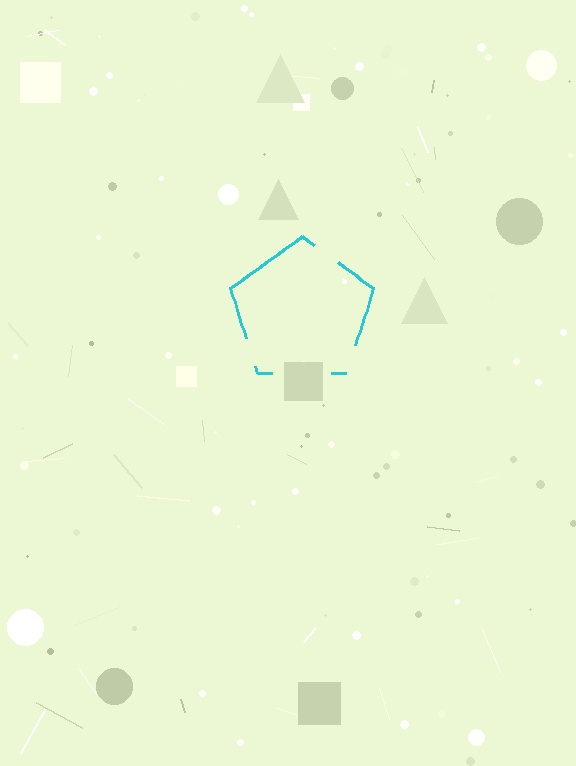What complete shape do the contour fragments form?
The contour fragments form a pentagon.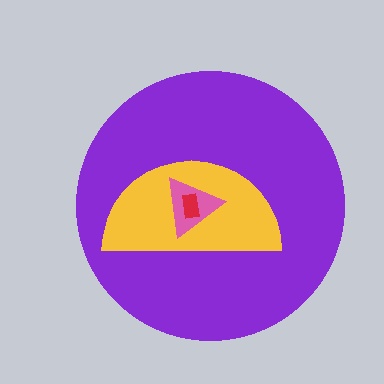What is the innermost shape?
The red rectangle.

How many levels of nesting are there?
4.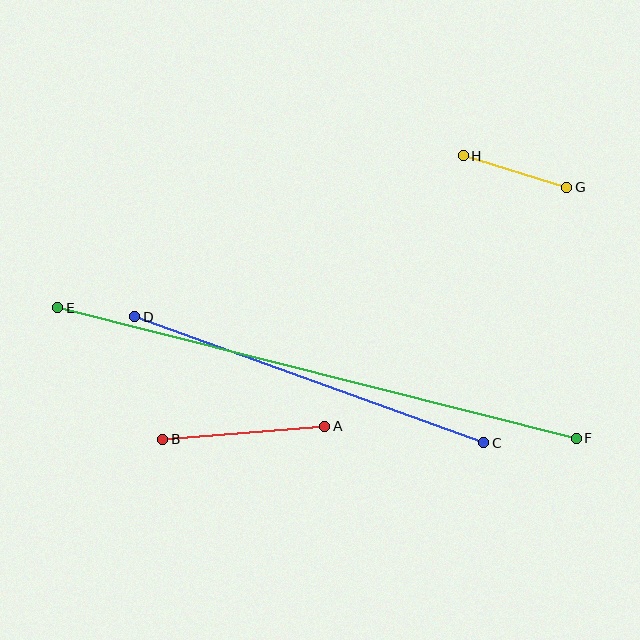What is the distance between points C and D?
The distance is approximately 371 pixels.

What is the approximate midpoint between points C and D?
The midpoint is at approximately (309, 380) pixels.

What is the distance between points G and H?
The distance is approximately 108 pixels.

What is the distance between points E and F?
The distance is approximately 534 pixels.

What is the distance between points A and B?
The distance is approximately 162 pixels.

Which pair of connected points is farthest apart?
Points E and F are farthest apart.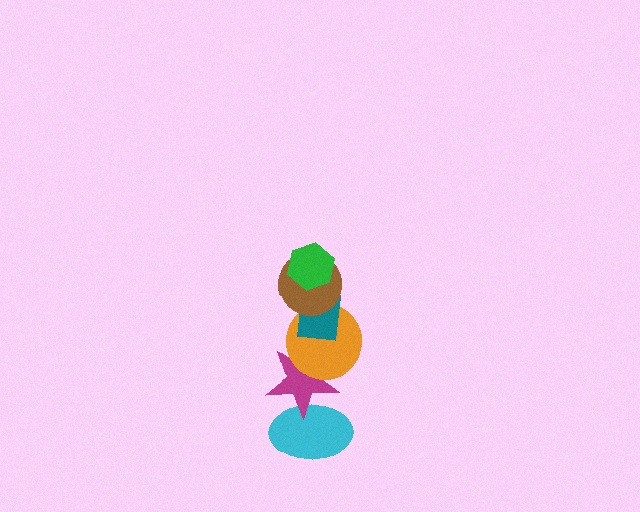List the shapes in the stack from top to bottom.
From top to bottom: the green hexagon, the brown circle, the teal rectangle, the orange circle, the magenta star, the cyan ellipse.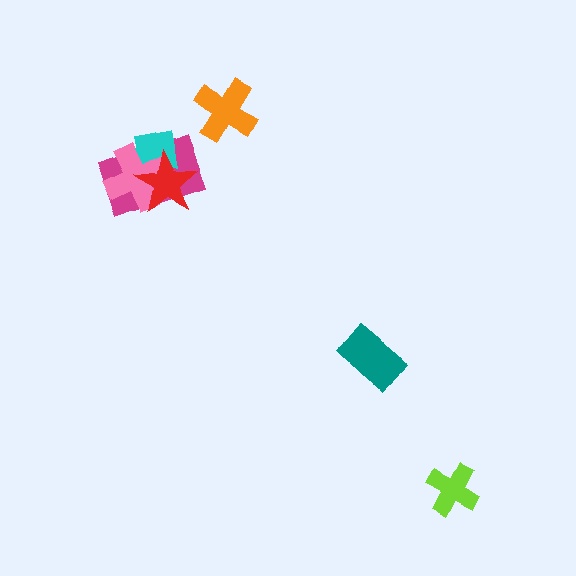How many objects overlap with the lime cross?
0 objects overlap with the lime cross.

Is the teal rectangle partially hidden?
No, no other shape covers it.